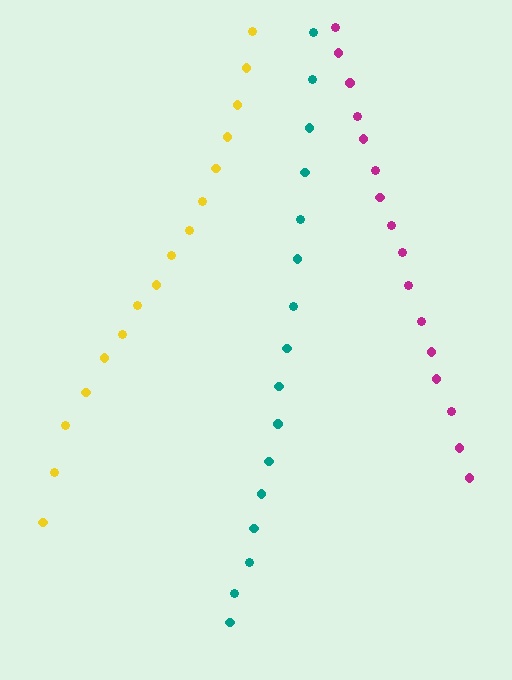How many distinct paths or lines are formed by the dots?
There are 3 distinct paths.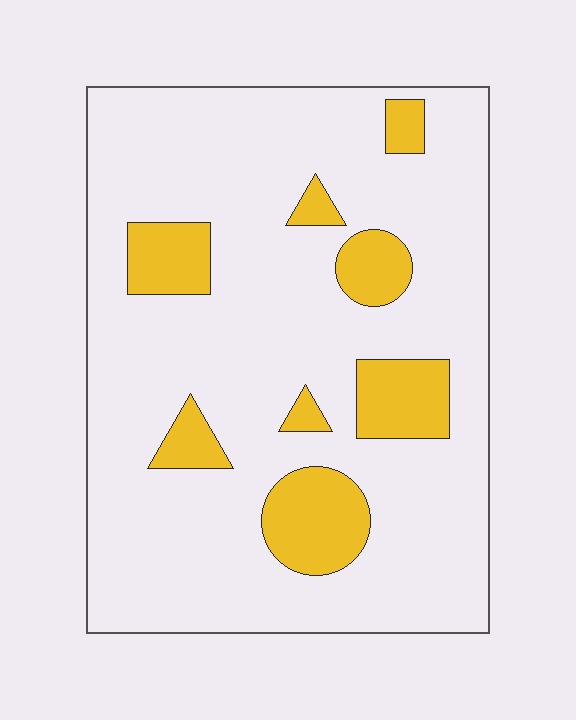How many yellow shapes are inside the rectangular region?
8.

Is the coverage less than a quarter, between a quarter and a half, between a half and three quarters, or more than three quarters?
Less than a quarter.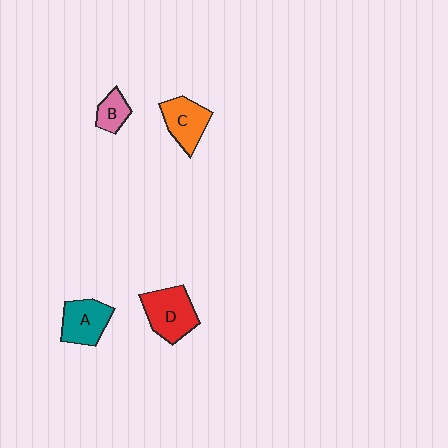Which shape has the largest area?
Shape D (red).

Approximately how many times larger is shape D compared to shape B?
Approximately 2.2 times.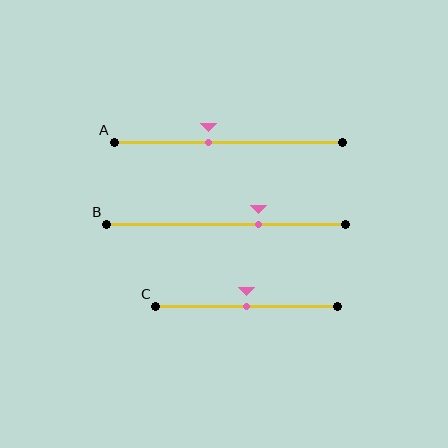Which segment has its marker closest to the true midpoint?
Segment C has its marker closest to the true midpoint.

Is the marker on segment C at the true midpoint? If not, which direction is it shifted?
Yes, the marker on segment C is at the true midpoint.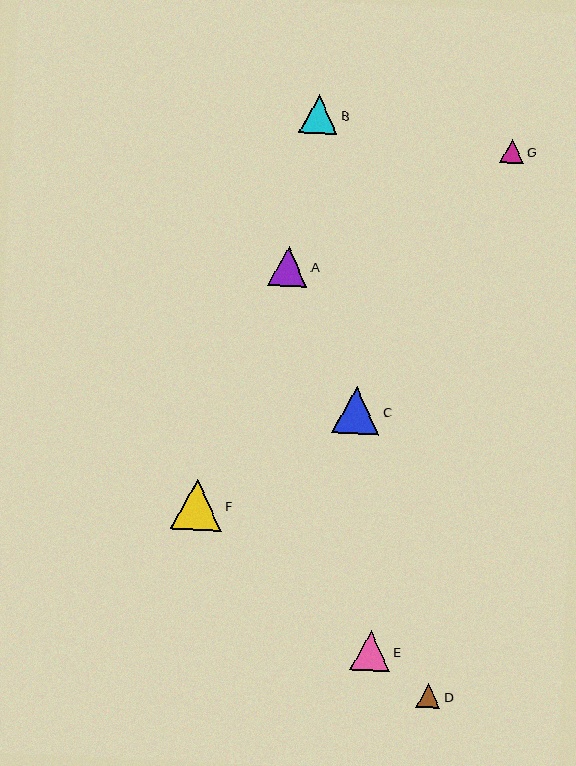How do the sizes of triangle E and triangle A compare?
Triangle E and triangle A are approximately the same size.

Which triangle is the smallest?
Triangle G is the smallest with a size of approximately 24 pixels.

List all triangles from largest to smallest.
From largest to smallest: F, C, E, A, B, D, G.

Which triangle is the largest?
Triangle F is the largest with a size of approximately 51 pixels.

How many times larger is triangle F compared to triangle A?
Triangle F is approximately 1.3 times the size of triangle A.